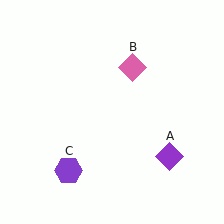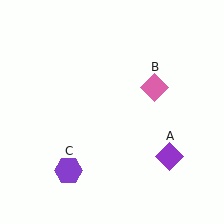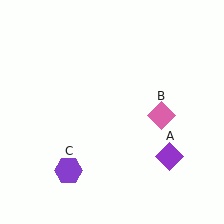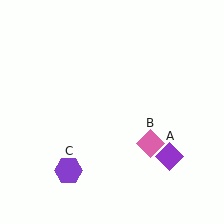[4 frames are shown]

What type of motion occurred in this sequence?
The pink diamond (object B) rotated clockwise around the center of the scene.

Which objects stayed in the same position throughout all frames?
Purple diamond (object A) and purple hexagon (object C) remained stationary.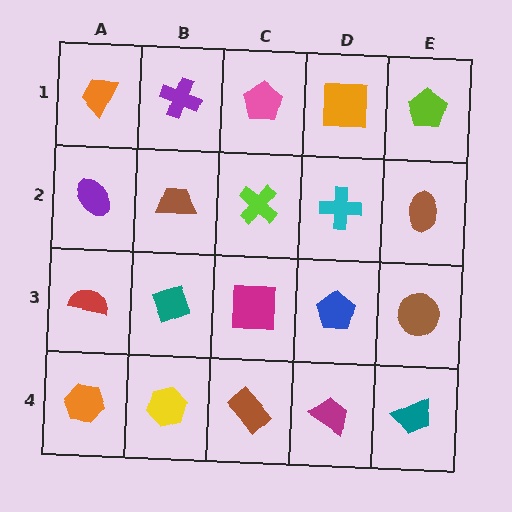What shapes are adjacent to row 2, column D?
An orange square (row 1, column D), a blue pentagon (row 3, column D), a lime cross (row 2, column C), a brown ellipse (row 2, column E).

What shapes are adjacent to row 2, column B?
A purple cross (row 1, column B), a teal diamond (row 3, column B), a purple ellipse (row 2, column A), a lime cross (row 2, column C).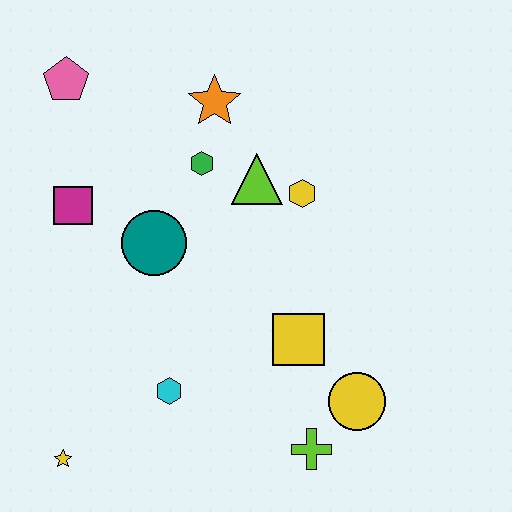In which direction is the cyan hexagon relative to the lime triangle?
The cyan hexagon is below the lime triangle.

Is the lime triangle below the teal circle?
No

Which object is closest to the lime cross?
The yellow circle is closest to the lime cross.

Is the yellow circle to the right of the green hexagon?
Yes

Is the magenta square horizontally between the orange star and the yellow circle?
No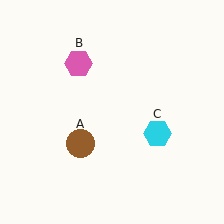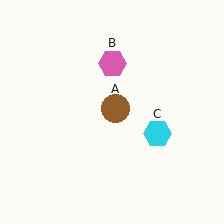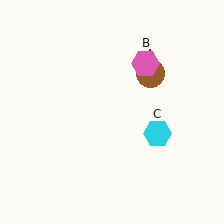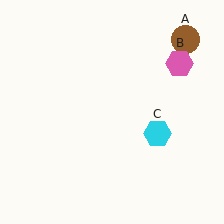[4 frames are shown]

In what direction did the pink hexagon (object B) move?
The pink hexagon (object B) moved right.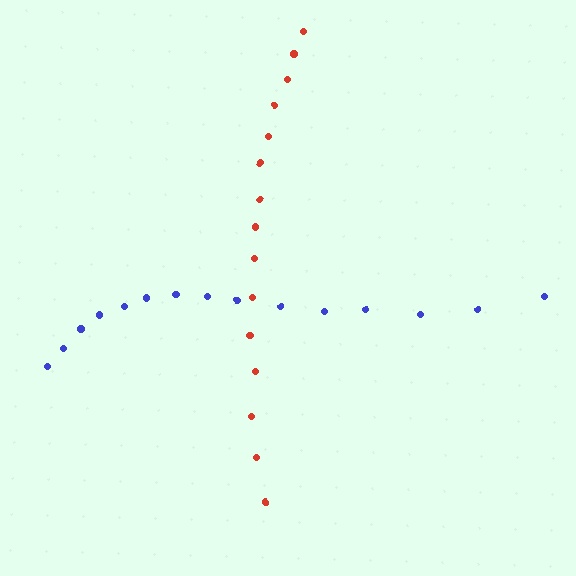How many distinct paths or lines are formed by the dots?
There are 2 distinct paths.